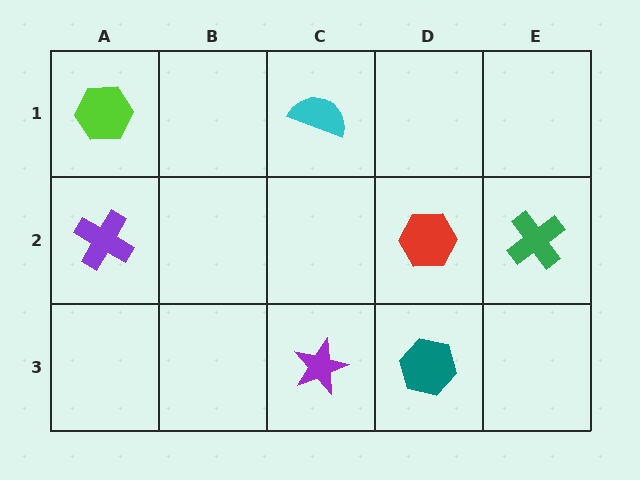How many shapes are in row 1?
2 shapes.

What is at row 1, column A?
A lime hexagon.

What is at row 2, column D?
A red hexagon.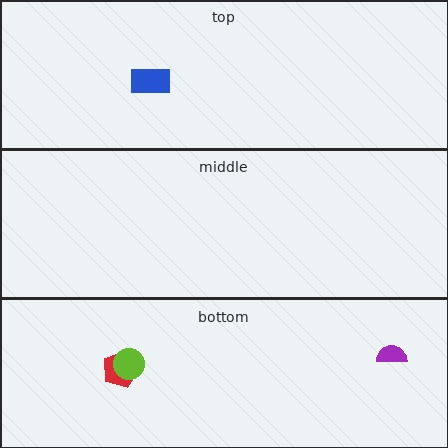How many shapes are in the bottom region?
3.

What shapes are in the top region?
The blue rectangle.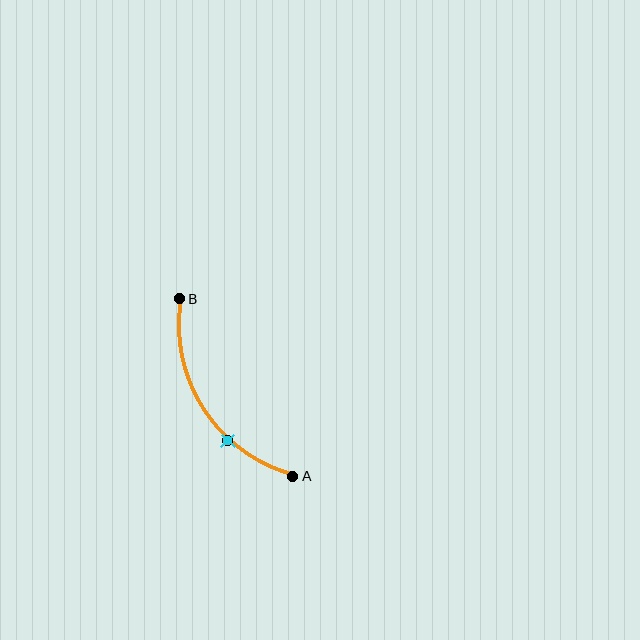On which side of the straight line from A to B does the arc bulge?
The arc bulges to the left of the straight line connecting A and B.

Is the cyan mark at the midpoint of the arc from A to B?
No. The cyan mark lies on the arc but is closer to endpoint A. The arc midpoint would be at the point on the curve equidistant along the arc from both A and B.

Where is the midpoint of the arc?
The arc midpoint is the point on the curve farthest from the straight line joining A and B. It sits to the left of that line.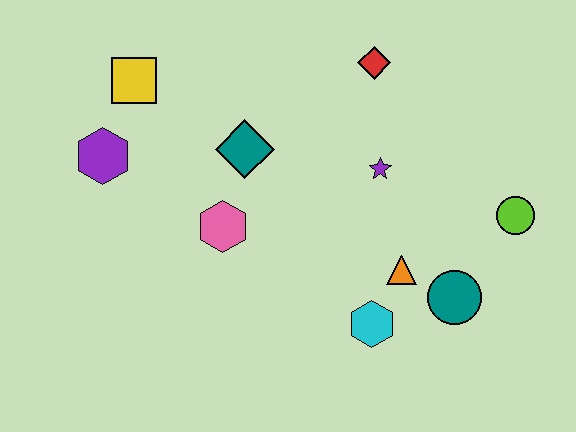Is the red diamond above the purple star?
Yes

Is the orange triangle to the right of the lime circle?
No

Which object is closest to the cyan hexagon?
The orange triangle is closest to the cyan hexagon.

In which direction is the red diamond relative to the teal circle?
The red diamond is above the teal circle.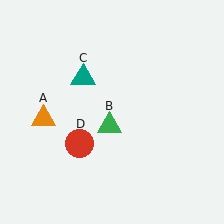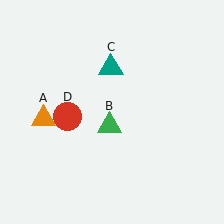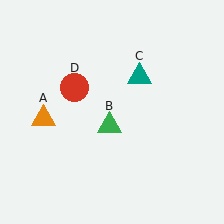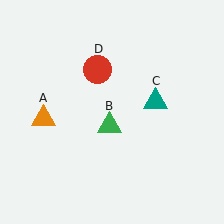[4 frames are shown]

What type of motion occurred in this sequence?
The teal triangle (object C), red circle (object D) rotated clockwise around the center of the scene.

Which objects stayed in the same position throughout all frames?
Orange triangle (object A) and green triangle (object B) remained stationary.